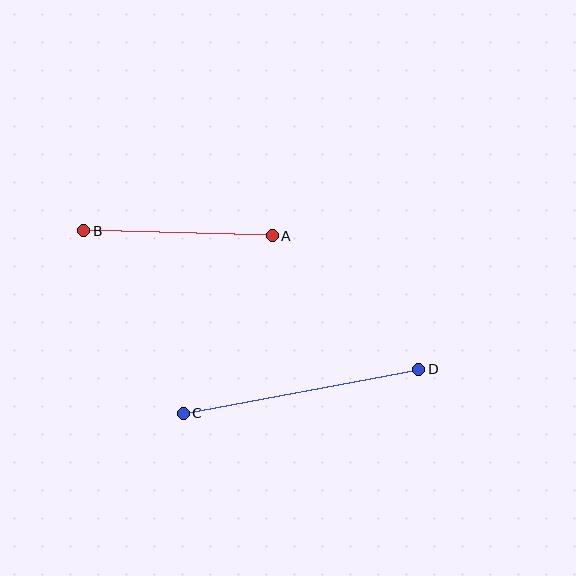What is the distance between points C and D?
The distance is approximately 240 pixels.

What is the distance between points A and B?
The distance is approximately 189 pixels.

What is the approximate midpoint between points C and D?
The midpoint is at approximately (301, 391) pixels.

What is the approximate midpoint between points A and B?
The midpoint is at approximately (178, 233) pixels.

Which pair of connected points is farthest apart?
Points C and D are farthest apart.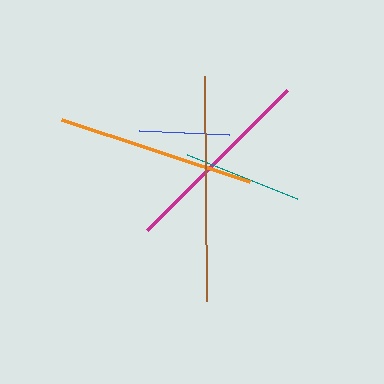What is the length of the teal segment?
The teal segment is approximately 119 pixels long.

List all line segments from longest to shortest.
From longest to shortest: brown, orange, magenta, teal, blue.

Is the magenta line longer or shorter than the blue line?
The magenta line is longer than the blue line.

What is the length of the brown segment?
The brown segment is approximately 225 pixels long.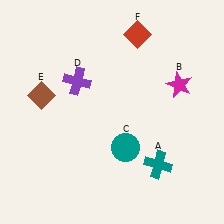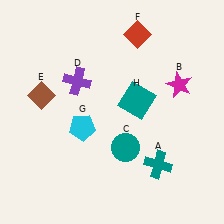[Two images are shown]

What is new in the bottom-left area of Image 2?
A cyan pentagon (G) was added in the bottom-left area of Image 2.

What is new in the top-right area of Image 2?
A teal square (H) was added in the top-right area of Image 2.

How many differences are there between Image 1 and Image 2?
There are 2 differences between the two images.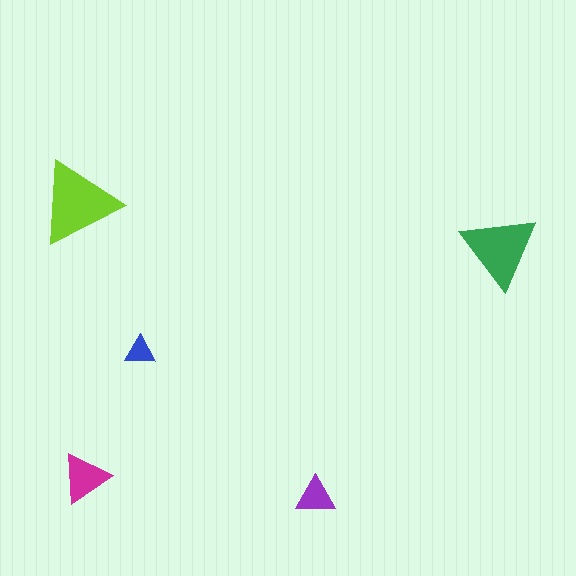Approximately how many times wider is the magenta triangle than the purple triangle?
About 1.5 times wider.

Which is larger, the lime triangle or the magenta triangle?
The lime one.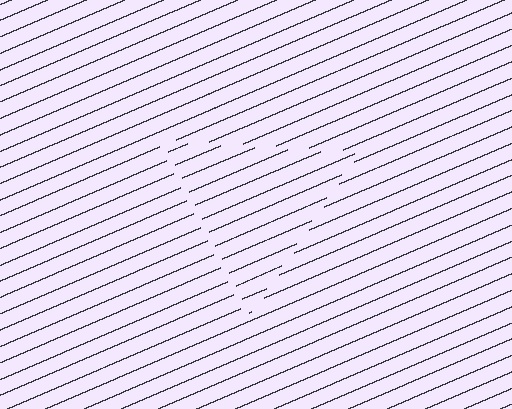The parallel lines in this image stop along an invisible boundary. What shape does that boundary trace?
An illusory triangle. The interior of the shape contains the same grating, shifted by half a period — the contour is defined by the phase discontinuity where line-ends from the inner and outer gratings abut.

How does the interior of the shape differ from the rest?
The interior of the shape contains the same grating, shifted by half a period — the contour is defined by the phase discontinuity where line-ends from the inner and outer gratings abut.